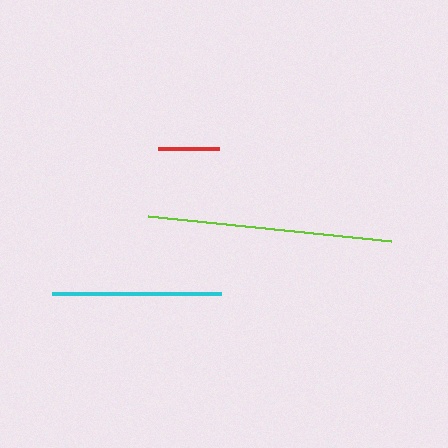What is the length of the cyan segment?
The cyan segment is approximately 169 pixels long.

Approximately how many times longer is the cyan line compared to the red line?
The cyan line is approximately 2.8 times the length of the red line.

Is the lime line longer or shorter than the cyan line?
The lime line is longer than the cyan line.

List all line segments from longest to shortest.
From longest to shortest: lime, cyan, red.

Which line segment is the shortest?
The red line is the shortest at approximately 61 pixels.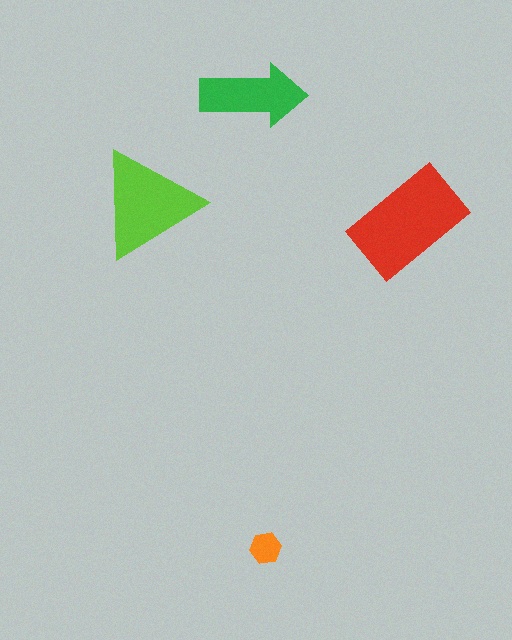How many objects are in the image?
There are 4 objects in the image.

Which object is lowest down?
The orange hexagon is bottommost.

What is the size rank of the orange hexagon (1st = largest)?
4th.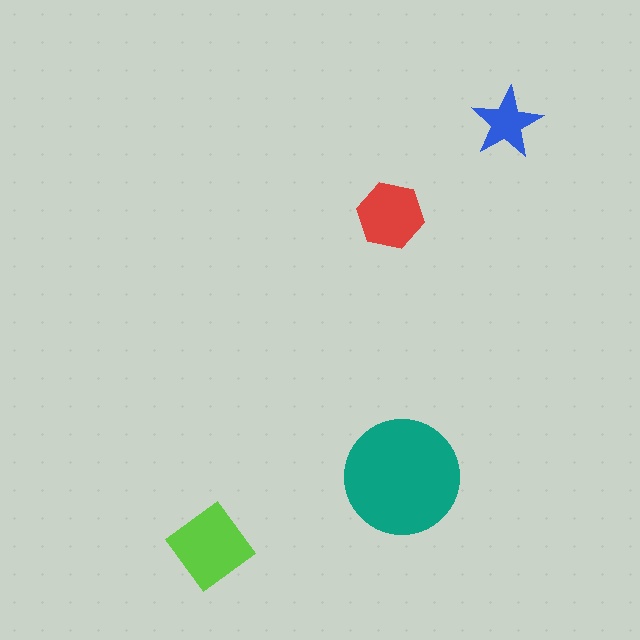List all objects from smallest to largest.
The blue star, the red hexagon, the lime diamond, the teal circle.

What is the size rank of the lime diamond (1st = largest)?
2nd.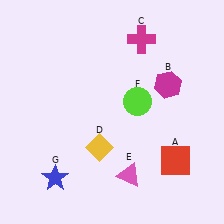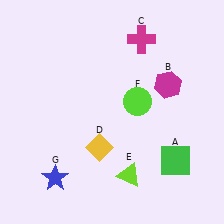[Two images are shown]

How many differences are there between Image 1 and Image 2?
There are 2 differences between the two images.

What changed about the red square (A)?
In Image 1, A is red. In Image 2, it changed to green.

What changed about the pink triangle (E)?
In Image 1, E is pink. In Image 2, it changed to lime.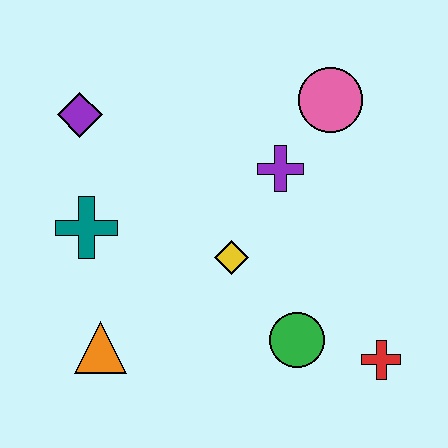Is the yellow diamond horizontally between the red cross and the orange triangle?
Yes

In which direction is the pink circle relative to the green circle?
The pink circle is above the green circle.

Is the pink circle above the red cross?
Yes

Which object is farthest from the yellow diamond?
The purple diamond is farthest from the yellow diamond.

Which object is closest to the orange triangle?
The teal cross is closest to the orange triangle.